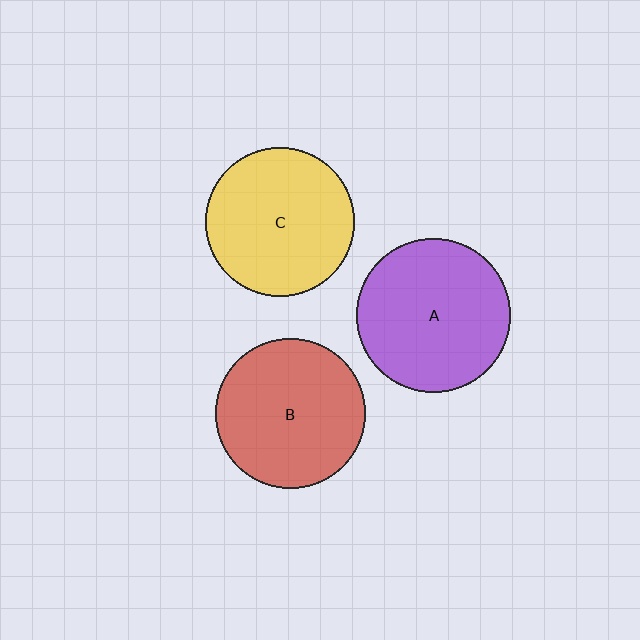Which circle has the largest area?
Circle A (purple).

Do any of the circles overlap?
No, none of the circles overlap.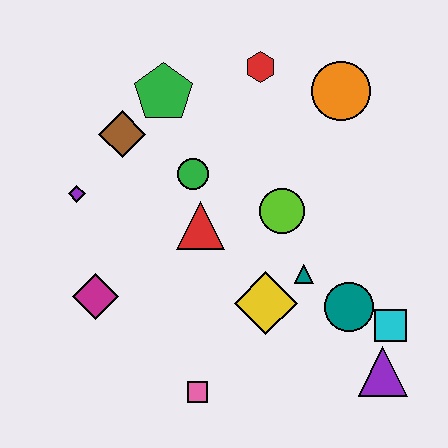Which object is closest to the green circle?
The red triangle is closest to the green circle.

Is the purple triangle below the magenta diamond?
Yes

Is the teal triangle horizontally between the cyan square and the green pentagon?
Yes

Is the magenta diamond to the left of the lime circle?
Yes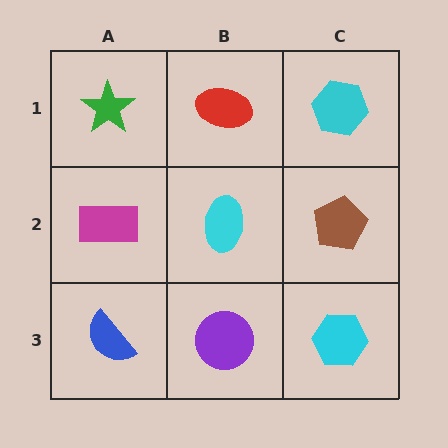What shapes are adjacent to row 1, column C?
A brown pentagon (row 2, column C), a red ellipse (row 1, column B).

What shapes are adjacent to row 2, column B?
A red ellipse (row 1, column B), a purple circle (row 3, column B), a magenta rectangle (row 2, column A), a brown pentagon (row 2, column C).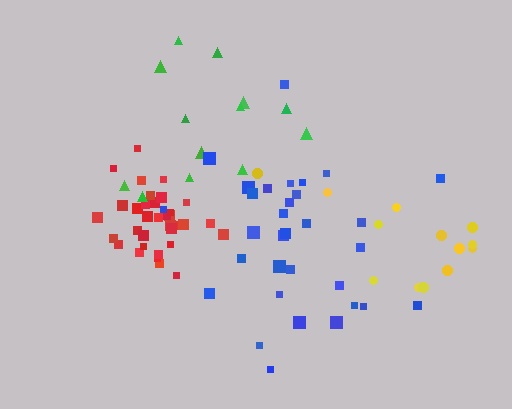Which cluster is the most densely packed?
Red.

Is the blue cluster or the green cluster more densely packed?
Blue.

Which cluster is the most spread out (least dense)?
Yellow.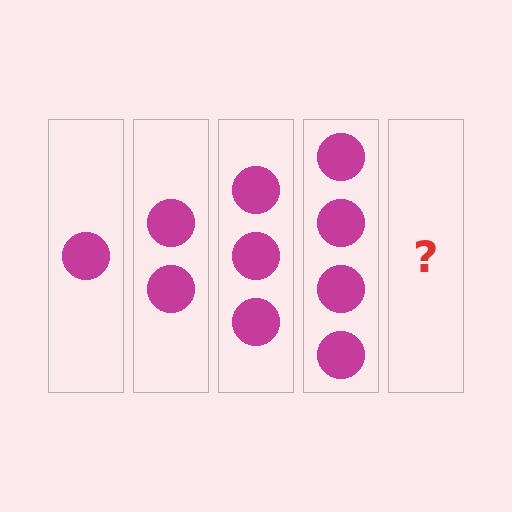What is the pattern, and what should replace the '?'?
The pattern is that each step adds one more circle. The '?' should be 5 circles.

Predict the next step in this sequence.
The next step is 5 circles.